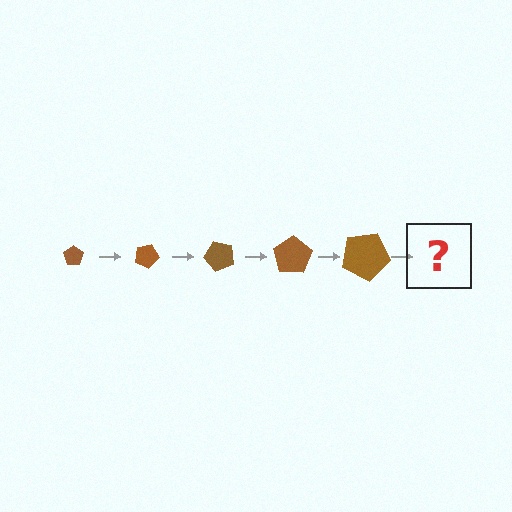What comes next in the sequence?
The next element should be a pentagon, larger than the previous one and rotated 125 degrees from the start.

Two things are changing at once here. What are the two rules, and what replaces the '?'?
The two rules are that the pentagon grows larger each step and it rotates 25 degrees each step. The '?' should be a pentagon, larger than the previous one and rotated 125 degrees from the start.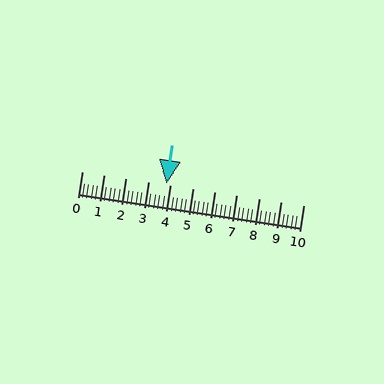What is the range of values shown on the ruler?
The ruler shows values from 0 to 10.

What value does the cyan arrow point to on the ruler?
The cyan arrow points to approximately 3.8.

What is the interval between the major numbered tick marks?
The major tick marks are spaced 1 units apart.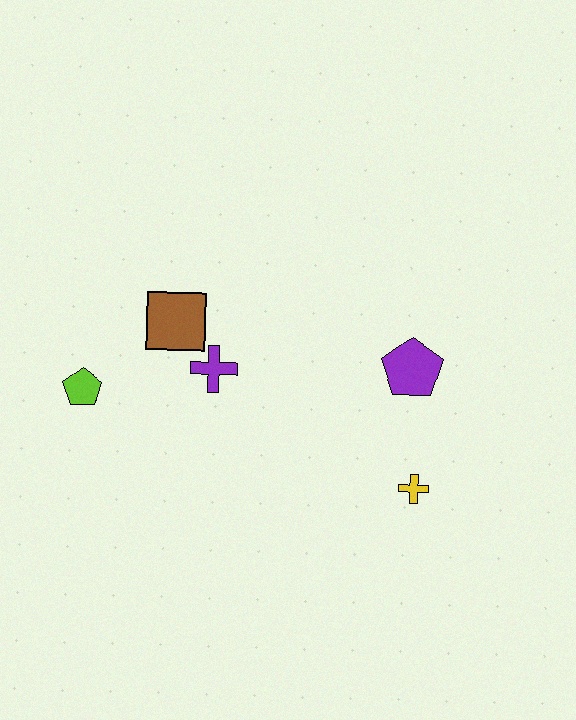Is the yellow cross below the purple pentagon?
Yes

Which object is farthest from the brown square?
The yellow cross is farthest from the brown square.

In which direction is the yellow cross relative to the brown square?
The yellow cross is to the right of the brown square.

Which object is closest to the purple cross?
The brown square is closest to the purple cross.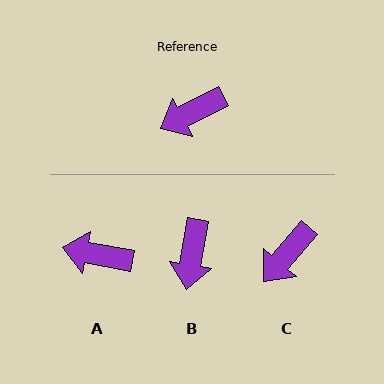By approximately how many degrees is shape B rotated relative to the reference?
Approximately 53 degrees counter-clockwise.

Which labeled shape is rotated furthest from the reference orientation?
B, about 53 degrees away.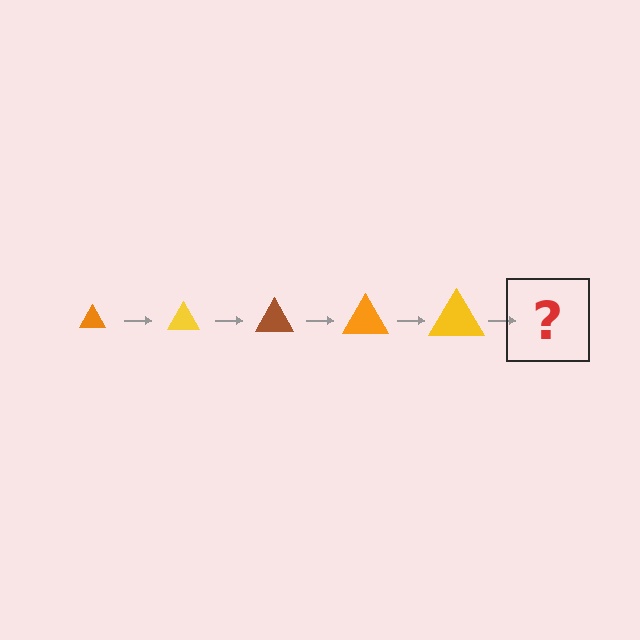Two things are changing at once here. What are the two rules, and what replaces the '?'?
The two rules are that the triangle grows larger each step and the color cycles through orange, yellow, and brown. The '?' should be a brown triangle, larger than the previous one.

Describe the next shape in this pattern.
It should be a brown triangle, larger than the previous one.